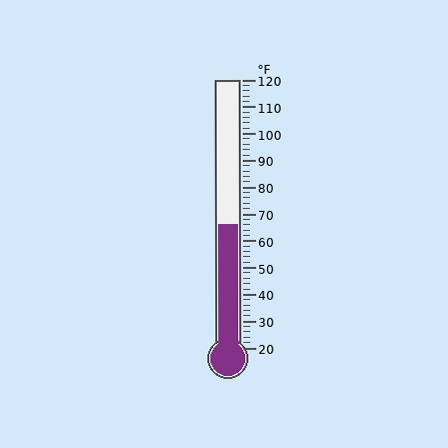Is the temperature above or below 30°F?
The temperature is above 30°F.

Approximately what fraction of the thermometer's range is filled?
The thermometer is filled to approximately 45% of its range.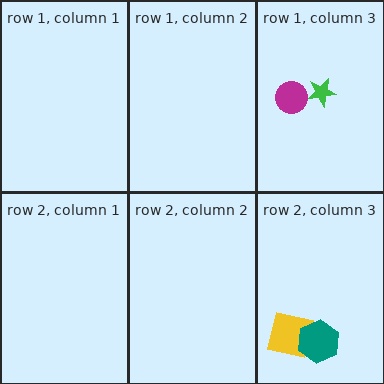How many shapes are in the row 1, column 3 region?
2.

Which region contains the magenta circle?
The row 1, column 3 region.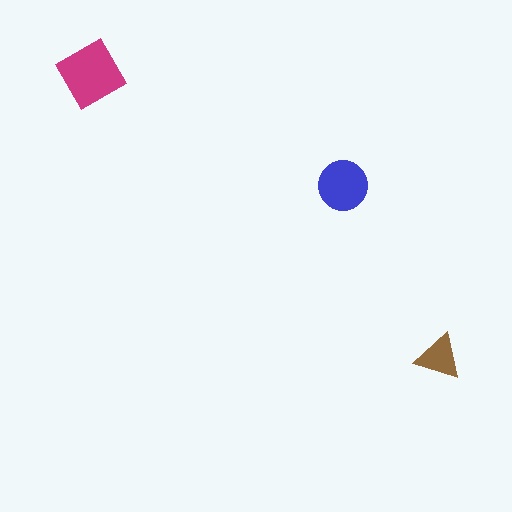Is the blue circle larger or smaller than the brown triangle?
Larger.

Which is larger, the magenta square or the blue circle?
The magenta square.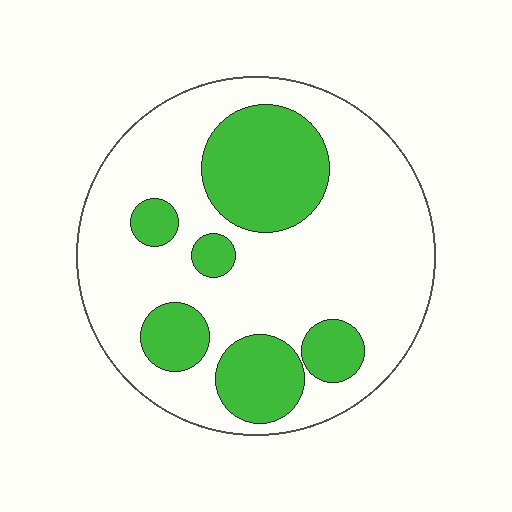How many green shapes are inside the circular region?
6.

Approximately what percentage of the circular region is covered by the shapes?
Approximately 30%.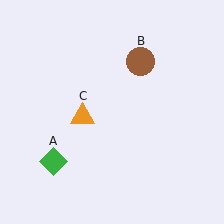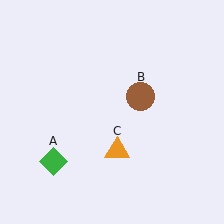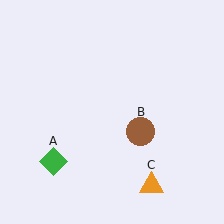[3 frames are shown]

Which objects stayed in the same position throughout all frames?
Green diamond (object A) remained stationary.